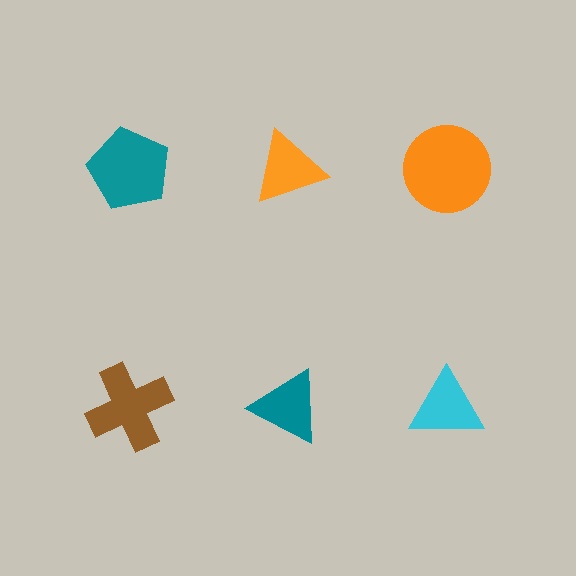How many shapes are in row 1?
3 shapes.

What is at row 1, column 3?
An orange circle.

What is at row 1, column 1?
A teal pentagon.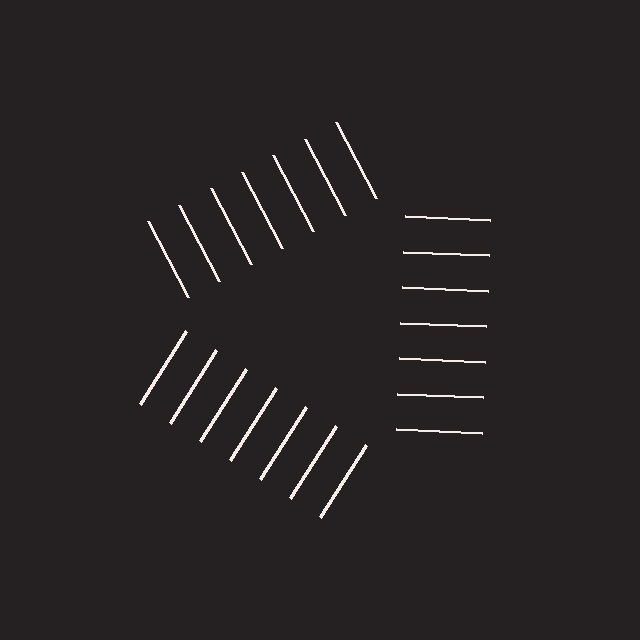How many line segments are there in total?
21 — 7 along each of the 3 edges.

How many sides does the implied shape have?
3 sides — the line-ends trace a triangle.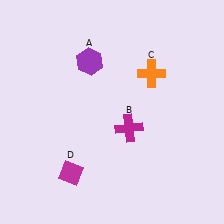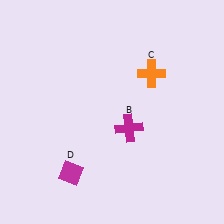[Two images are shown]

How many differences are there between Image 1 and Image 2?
There is 1 difference between the two images.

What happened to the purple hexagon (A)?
The purple hexagon (A) was removed in Image 2. It was in the top-left area of Image 1.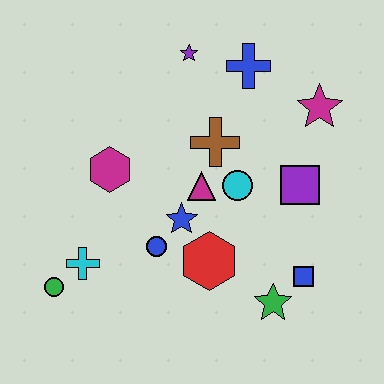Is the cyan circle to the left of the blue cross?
Yes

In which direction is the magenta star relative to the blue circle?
The magenta star is to the right of the blue circle.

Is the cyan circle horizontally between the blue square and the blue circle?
Yes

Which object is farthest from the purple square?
The green circle is farthest from the purple square.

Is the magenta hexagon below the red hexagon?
No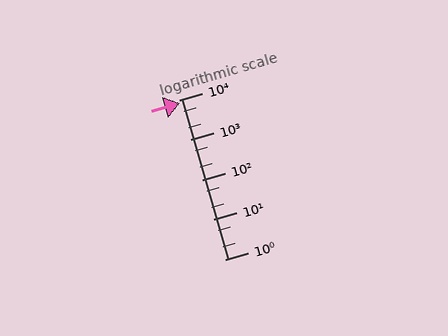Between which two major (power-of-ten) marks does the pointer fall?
The pointer is between 1000 and 10000.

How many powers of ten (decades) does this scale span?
The scale spans 4 decades, from 1 to 10000.